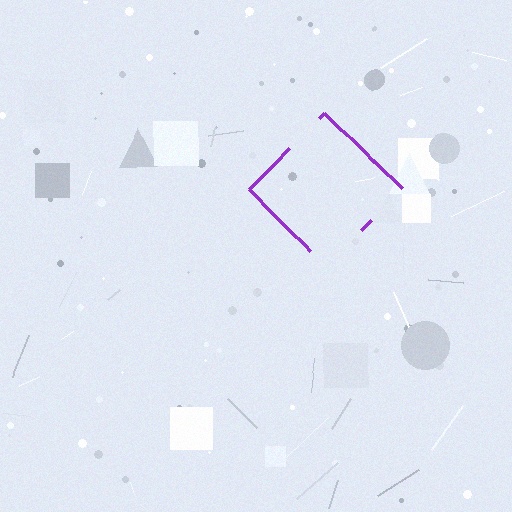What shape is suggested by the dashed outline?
The dashed outline suggests a diamond.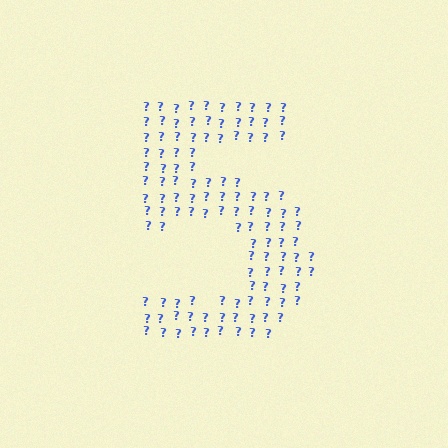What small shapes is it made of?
It is made of small question marks.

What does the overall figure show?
The overall figure shows the digit 5.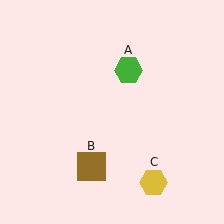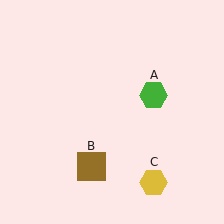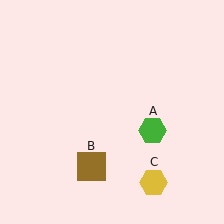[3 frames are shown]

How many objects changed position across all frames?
1 object changed position: green hexagon (object A).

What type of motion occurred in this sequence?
The green hexagon (object A) rotated clockwise around the center of the scene.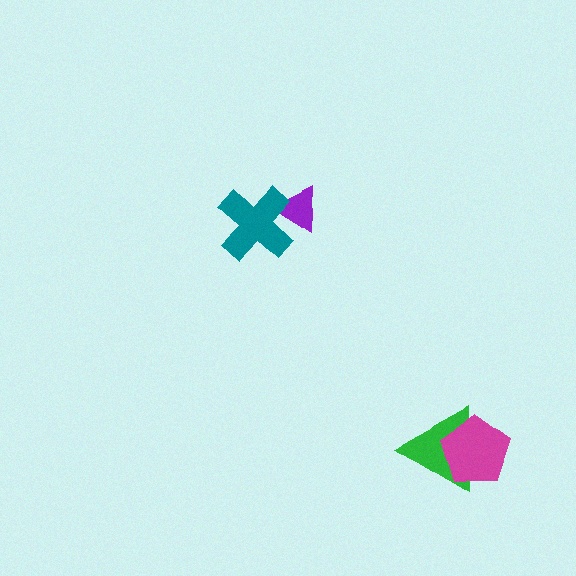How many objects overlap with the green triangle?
1 object overlaps with the green triangle.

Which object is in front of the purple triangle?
The teal cross is in front of the purple triangle.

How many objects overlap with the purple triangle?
1 object overlaps with the purple triangle.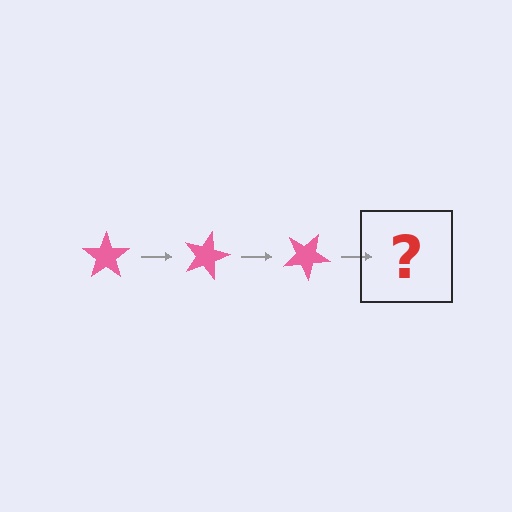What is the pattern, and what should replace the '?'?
The pattern is that the star rotates 15 degrees each step. The '?' should be a pink star rotated 45 degrees.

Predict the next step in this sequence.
The next step is a pink star rotated 45 degrees.